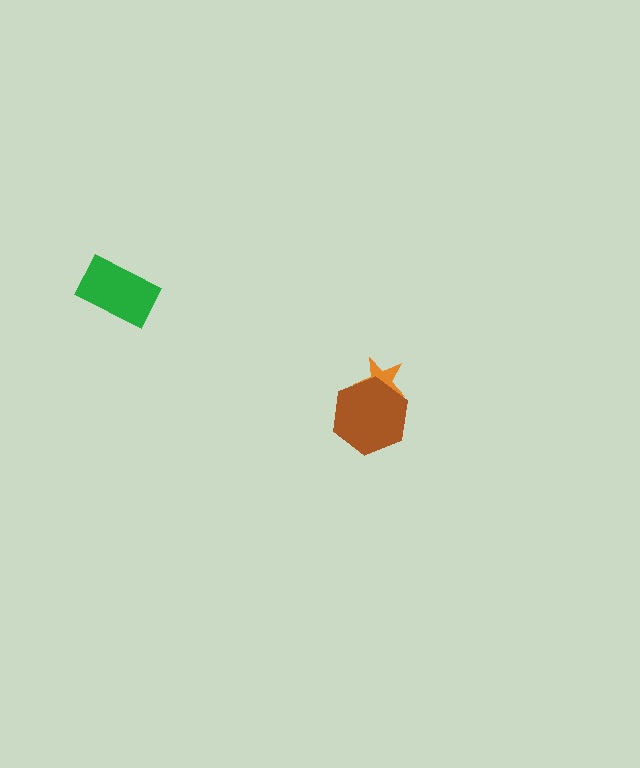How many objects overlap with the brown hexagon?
1 object overlaps with the brown hexagon.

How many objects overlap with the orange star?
1 object overlaps with the orange star.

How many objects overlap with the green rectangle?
0 objects overlap with the green rectangle.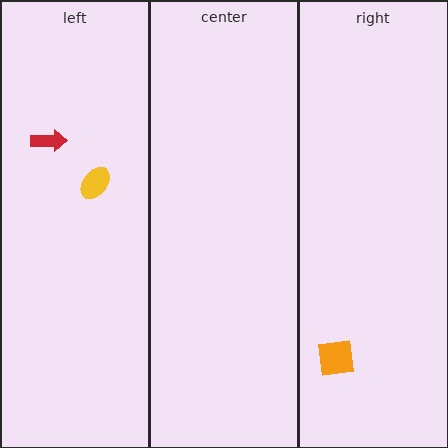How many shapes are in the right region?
1.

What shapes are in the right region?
The orange square.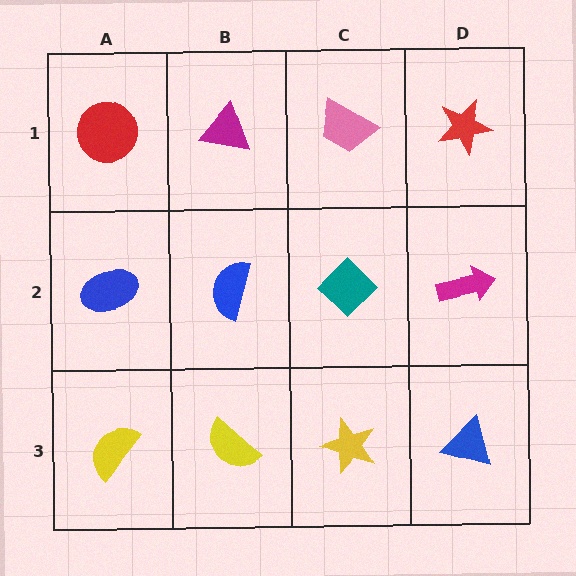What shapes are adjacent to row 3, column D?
A magenta arrow (row 2, column D), a yellow star (row 3, column C).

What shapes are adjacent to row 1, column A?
A blue ellipse (row 2, column A), a magenta triangle (row 1, column B).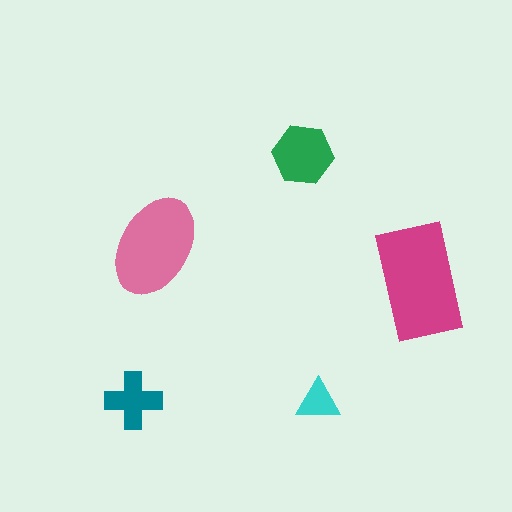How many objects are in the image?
There are 5 objects in the image.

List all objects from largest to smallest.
The magenta rectangle, the pink ellipse, the green hexagon, the teal cross, the cyan triangle.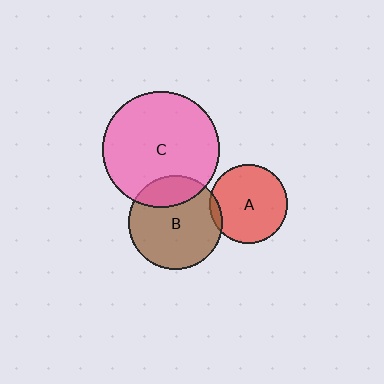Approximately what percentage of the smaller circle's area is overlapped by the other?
Approximately 5%.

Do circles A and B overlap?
Yes.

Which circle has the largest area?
Circle C (pink).